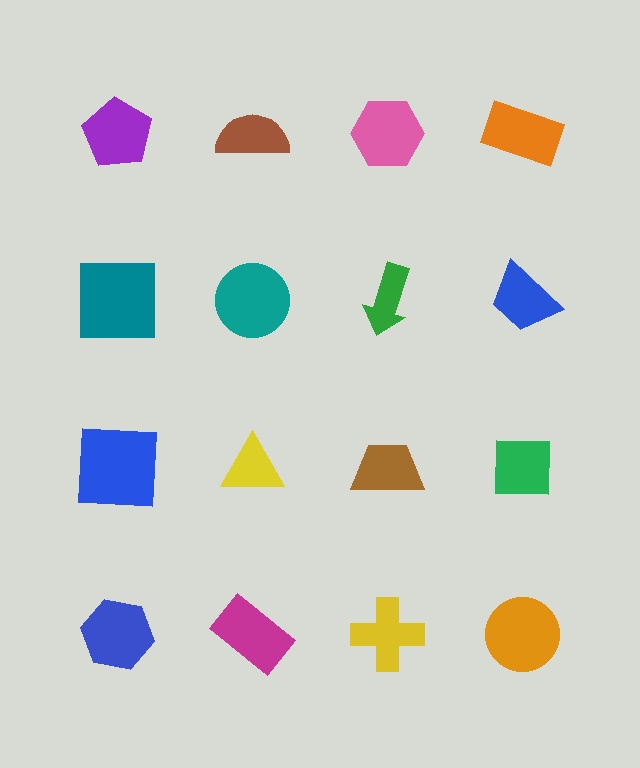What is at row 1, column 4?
An orange rectangle.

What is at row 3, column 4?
A green square.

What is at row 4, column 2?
A magenta rectangle.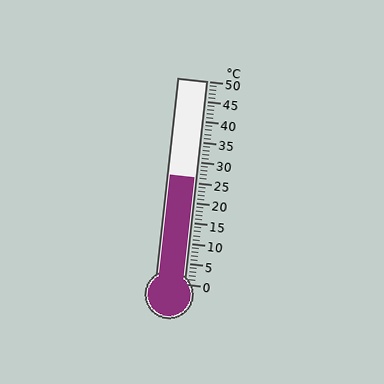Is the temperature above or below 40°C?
The temperature is below 40°C.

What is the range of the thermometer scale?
The thermometer scale ranges from 0°C to 50°C.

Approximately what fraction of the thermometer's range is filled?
The thermometer is filled to approximately 50% of its range.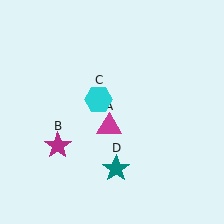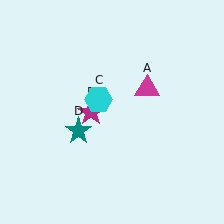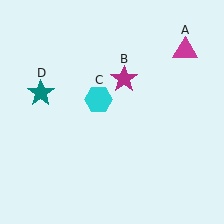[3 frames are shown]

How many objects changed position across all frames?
3 objects changed position: magenta triangle (object A), magenta star (object B), teal star (object D).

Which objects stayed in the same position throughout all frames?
Cyan hexagon (object C) remained stationary.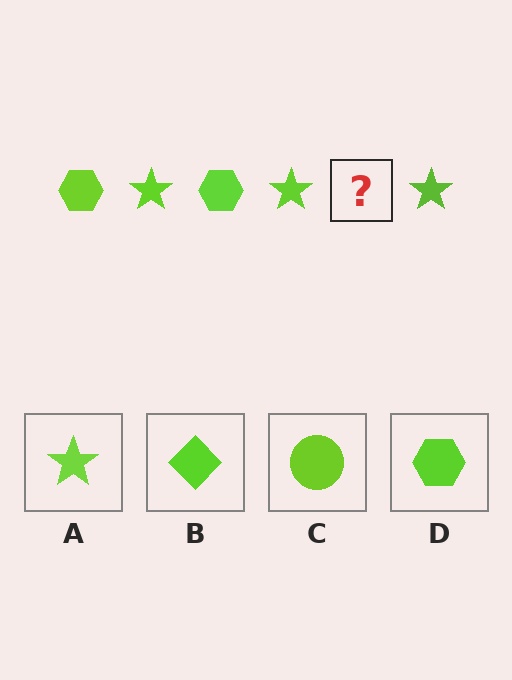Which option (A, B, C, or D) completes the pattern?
D.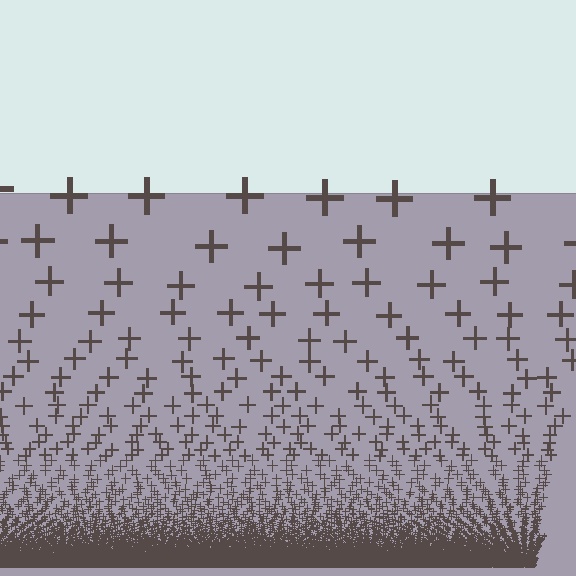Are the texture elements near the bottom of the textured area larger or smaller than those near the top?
Smaller. The gradient is inverted — elements near the bottom are smaller and denser.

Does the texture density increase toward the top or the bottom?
Density increases toward the bottom.